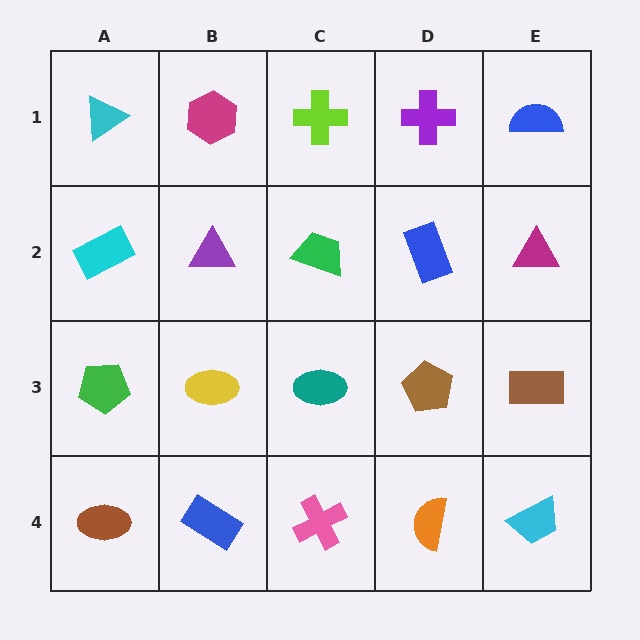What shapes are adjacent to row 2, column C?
A lime cross (row 1, column C), a teal ellipse (row 3, column C), a purple triangle (row 2, column B), a blue rectangle (row 2, column D).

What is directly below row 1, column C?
A green trapezoid.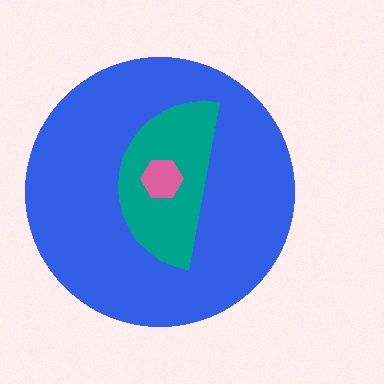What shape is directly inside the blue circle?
The teal semicircle.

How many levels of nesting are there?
3.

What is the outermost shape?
The blue circle.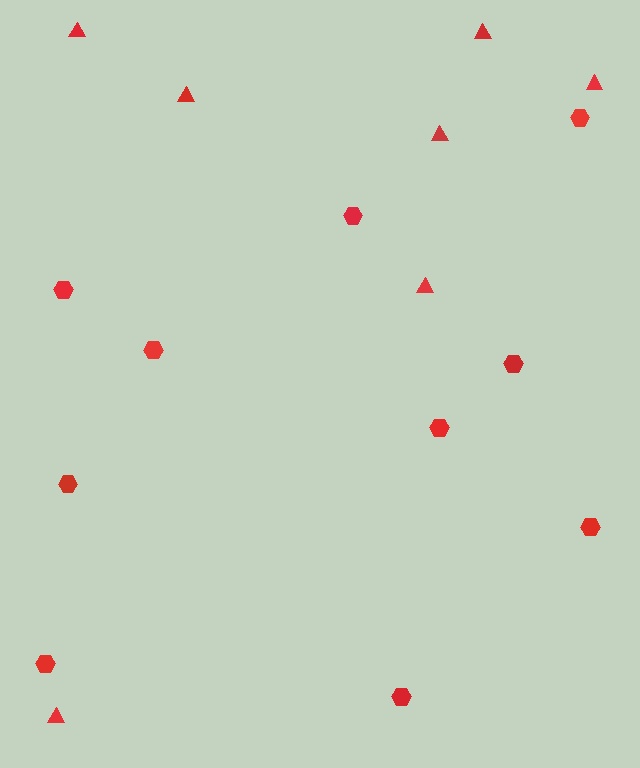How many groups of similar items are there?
There are 2 groups: one group of triangles (7) and one group of hexagons (10).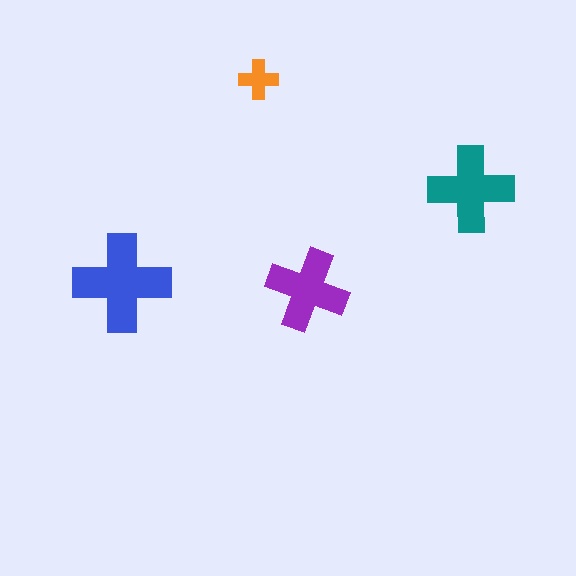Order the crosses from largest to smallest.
the blue one, the teal one, the purple one, the orange one.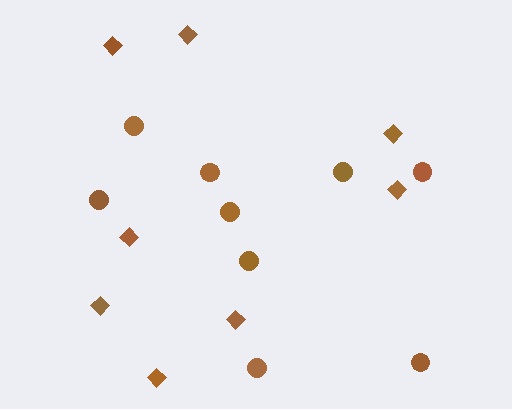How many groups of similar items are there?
There are 2 groups: one group of circles (9) and one group of diamonds (8).